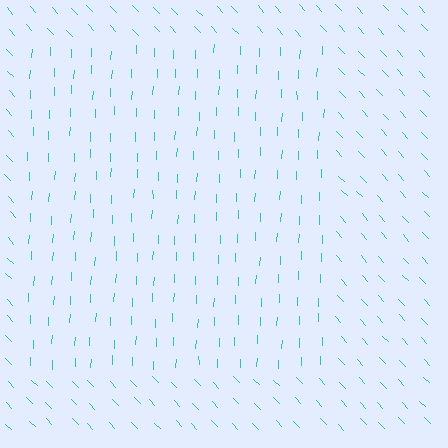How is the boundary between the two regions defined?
The boundary is defined purely by a change in line orientation (approximately 45 degrees difference). All lines are the same color and thickness.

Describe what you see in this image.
The image is filled with small cyan line segments. A rectangle region in the image has lines oriented differently from the surrounding lines, creating a visible texture boundary.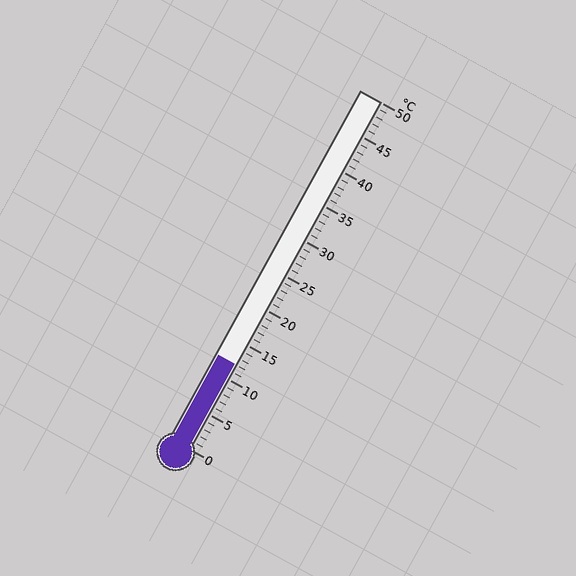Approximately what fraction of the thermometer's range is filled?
The thermometer is filled to approximately 25% of its range.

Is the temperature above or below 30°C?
The temperature is below 30°C.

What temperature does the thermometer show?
The thermometer shows approximately 12°C.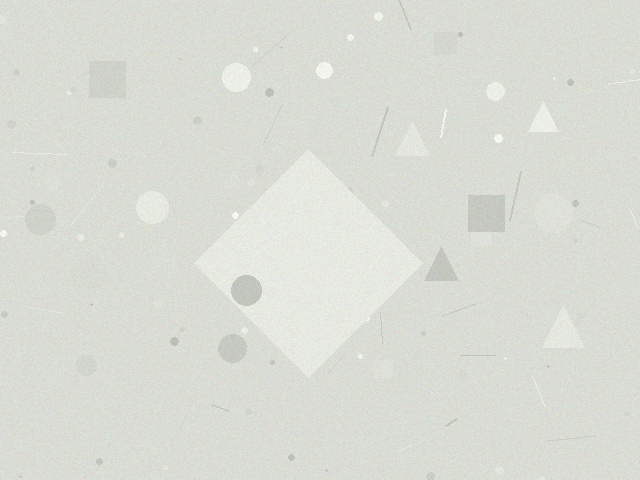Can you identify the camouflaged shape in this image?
The camouflaged shape is a diamond.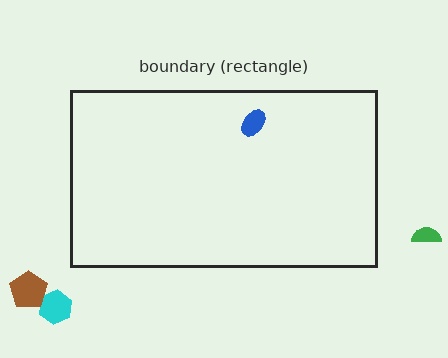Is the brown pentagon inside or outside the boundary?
Outside.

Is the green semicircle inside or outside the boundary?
Outside.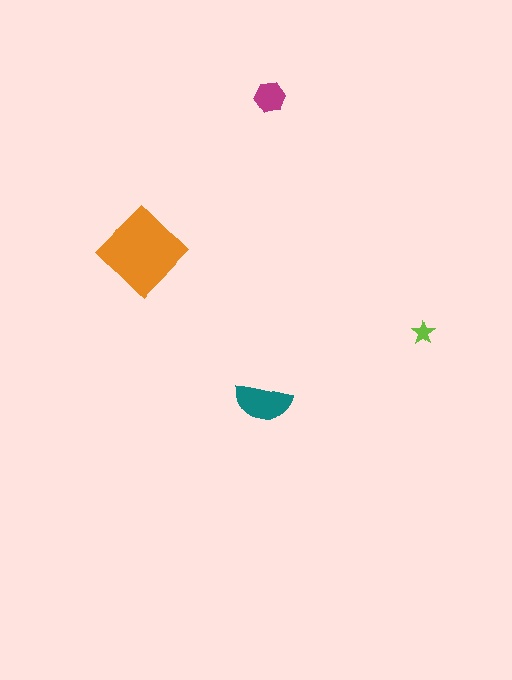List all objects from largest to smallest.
The orange diamond, the teal semicircle, the magenta hexagon, the lime star.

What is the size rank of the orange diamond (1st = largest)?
1st.